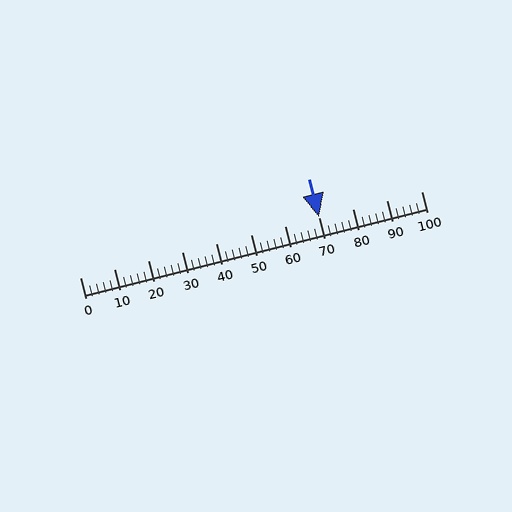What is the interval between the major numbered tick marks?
The major tick marks are spaced 10 units apart.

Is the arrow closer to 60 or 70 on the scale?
The arrow is closer to 70.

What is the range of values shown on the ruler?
The ruler shows values from 0 to 100.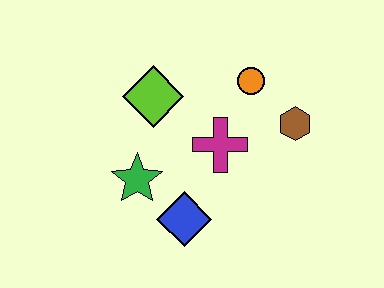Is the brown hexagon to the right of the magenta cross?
Yes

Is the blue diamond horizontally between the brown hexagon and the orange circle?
No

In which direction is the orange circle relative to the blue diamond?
The orange circle is above the blue diamond.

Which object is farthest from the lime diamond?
The brown hexagon is farthest from the lime diamond.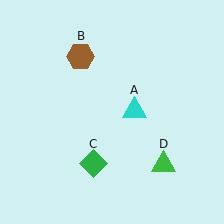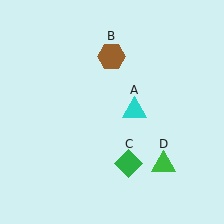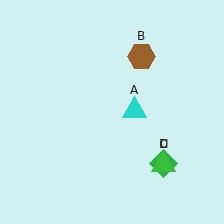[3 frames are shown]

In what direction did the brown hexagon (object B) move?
The brown hexagon (object B) moved right.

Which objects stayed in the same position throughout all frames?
Cyan triangle (object A) and green triangle (object D) remained stationary.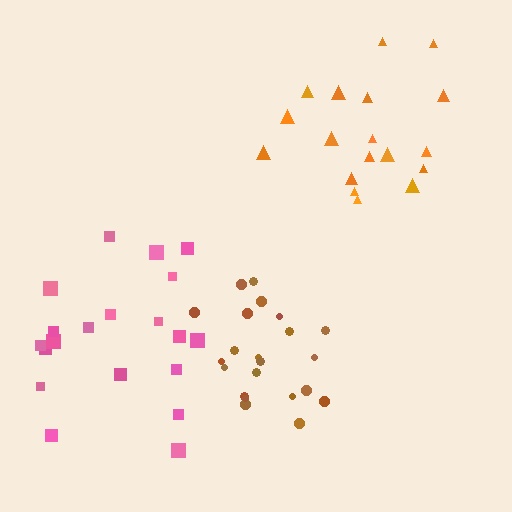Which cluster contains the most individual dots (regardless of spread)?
Brown (22).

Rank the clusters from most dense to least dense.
brown, orange, pink.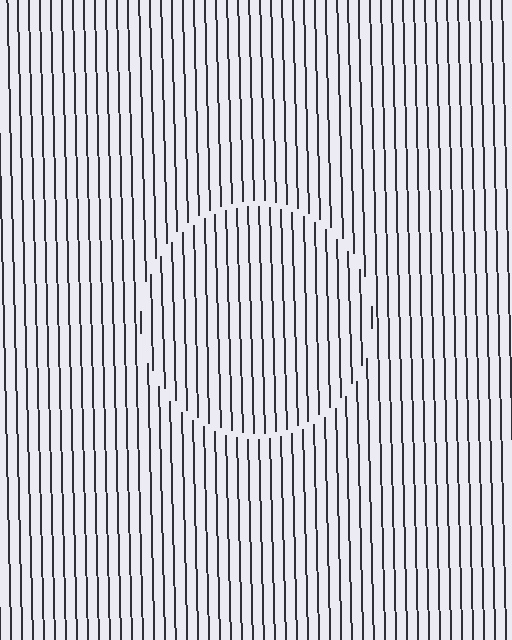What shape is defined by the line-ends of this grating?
An illusory circle. The interior of the shape contains the same grating, shifted by half a period — the contour is defined by the phase discontinuity where line-ends from the inner and outer gratings abut.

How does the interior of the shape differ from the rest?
The interior of the shape contains the same grating, shifted by half a period — the contour is defined by the phase discontinuity where line-ends from the inner and outer gratings abut.